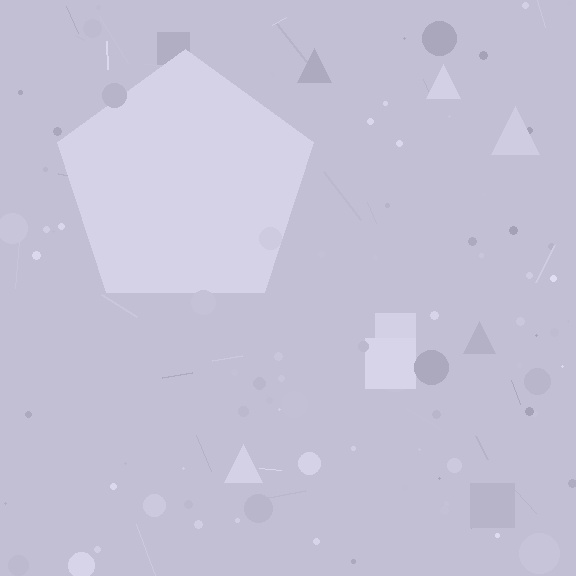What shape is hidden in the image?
A pentagon is hidden in the image.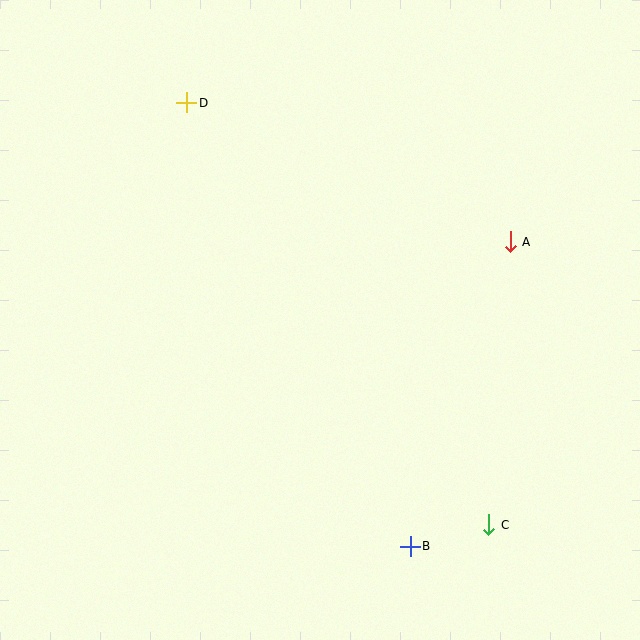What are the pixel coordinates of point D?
Point D is at (187, 103).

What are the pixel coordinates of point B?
Point B is at (410, 546).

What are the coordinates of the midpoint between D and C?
The midpoint between D and C is at (338, 314).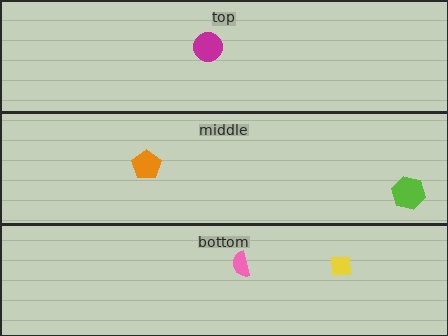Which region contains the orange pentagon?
The middle region.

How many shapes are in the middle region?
2.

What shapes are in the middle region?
The lime hexagon, the orange pentagon.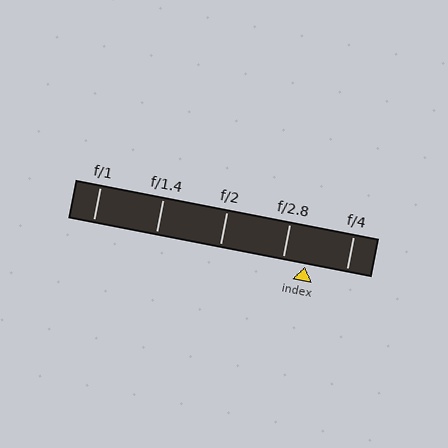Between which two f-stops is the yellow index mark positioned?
The index mark is between f/2.8 and f/4.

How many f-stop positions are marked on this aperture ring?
There are 5 f-stop positions marked.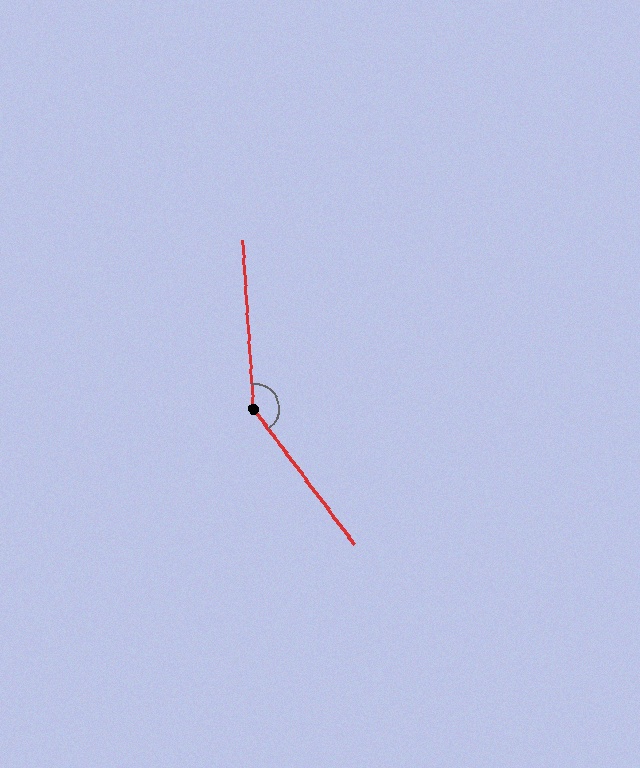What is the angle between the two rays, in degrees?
Approximately 147 degrees.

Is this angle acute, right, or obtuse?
It is obtuse.